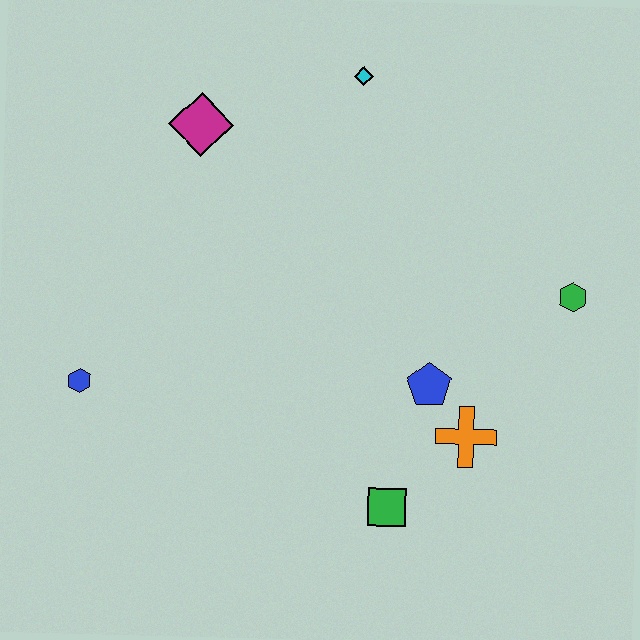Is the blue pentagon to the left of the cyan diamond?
No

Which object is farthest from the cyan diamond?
The green square is farthest from the cyan diamond.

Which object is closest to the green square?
The orange cross is closest to the green square.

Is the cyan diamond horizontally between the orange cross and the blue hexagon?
Yes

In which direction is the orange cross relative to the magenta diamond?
The orange cross is below the magenta diamond.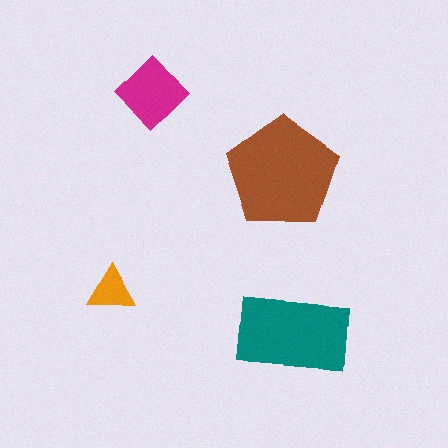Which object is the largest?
The brown pentagon.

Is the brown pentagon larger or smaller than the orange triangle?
Larger.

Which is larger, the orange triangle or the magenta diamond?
The magenta diamond.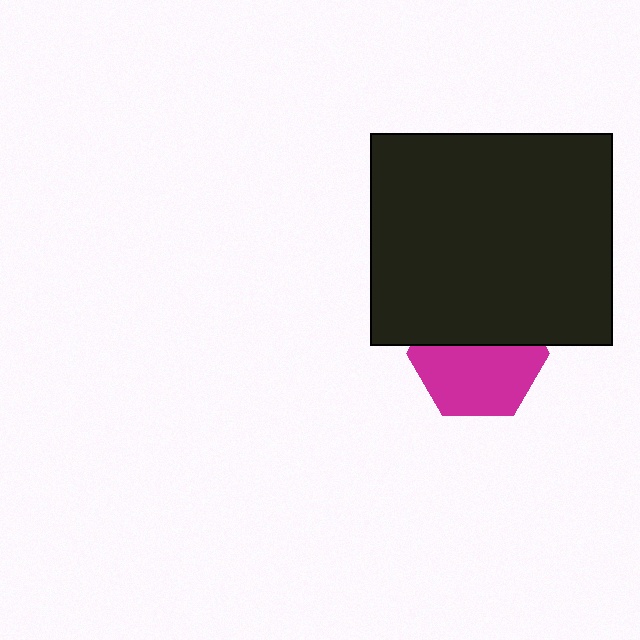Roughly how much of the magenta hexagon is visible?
About half of it is visible (roughly 58%).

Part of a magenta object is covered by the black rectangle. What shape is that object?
It is a hexagon.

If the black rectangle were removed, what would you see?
You would see the complete magenta hexagon.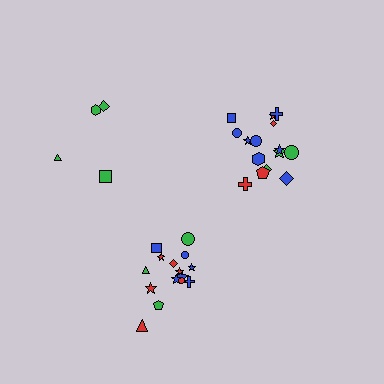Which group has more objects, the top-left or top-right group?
The top-right group.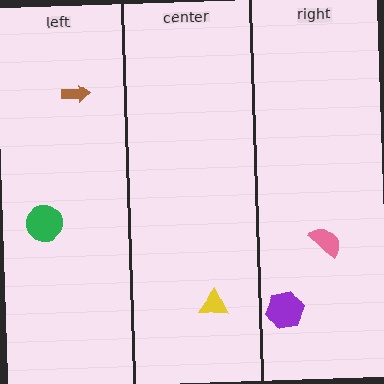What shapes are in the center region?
The yellow triangle.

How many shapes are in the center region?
1.